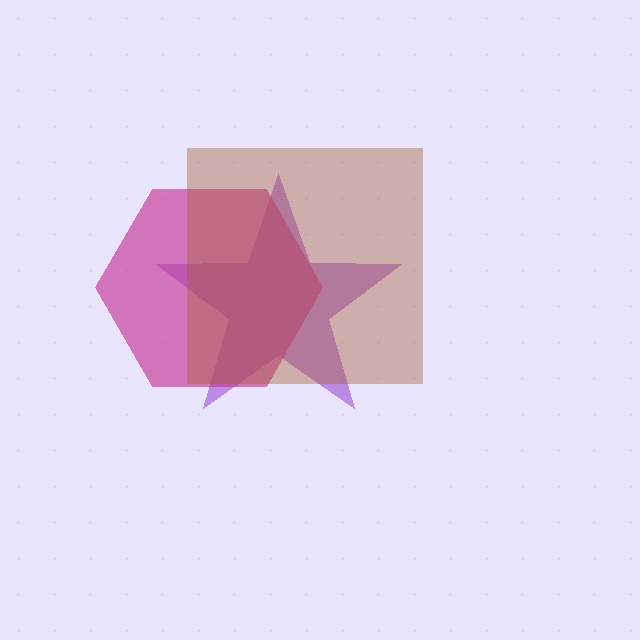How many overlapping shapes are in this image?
There are 3 overlapping shapes in the image.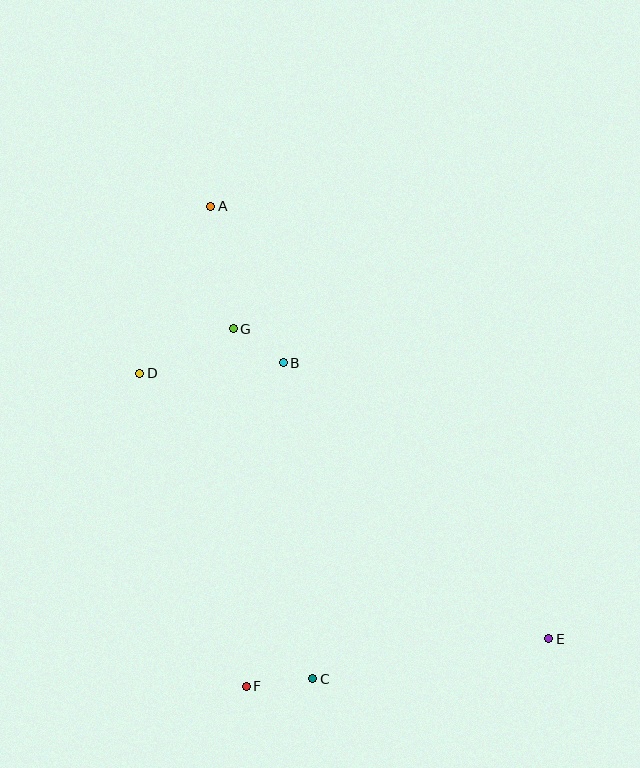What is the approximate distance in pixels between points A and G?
The distance between A and G is approximately 124 pixels.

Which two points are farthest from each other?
Points A and E are farthest from each other.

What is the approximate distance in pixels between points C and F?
The distance between C and F is approximately 67 pixels.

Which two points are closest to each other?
Points B and G are closest to each other.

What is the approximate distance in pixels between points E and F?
The distance between E and F is approximately 306 pixels.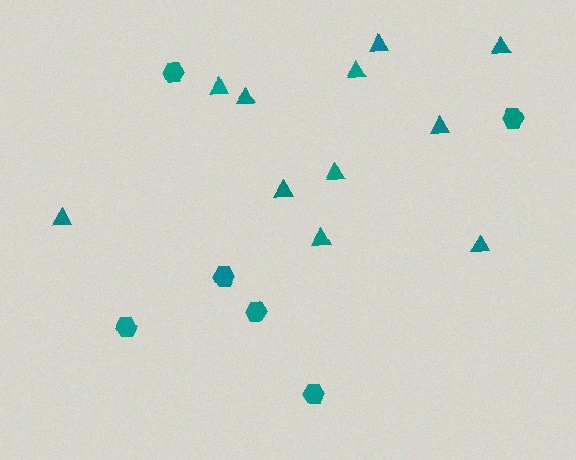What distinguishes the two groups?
There are 2 groups: one group of hexagons (6) and one group of triangles (11).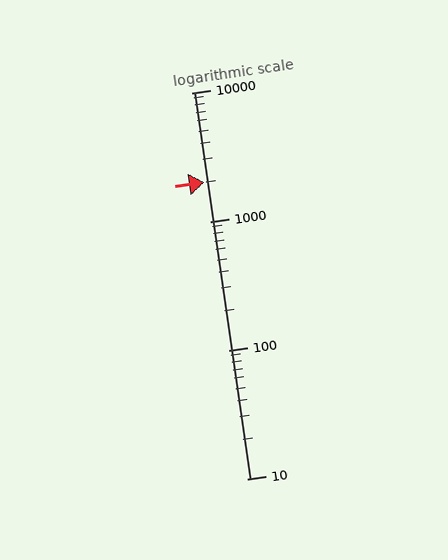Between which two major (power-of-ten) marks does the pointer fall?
The pointer is between 1000 and 10000.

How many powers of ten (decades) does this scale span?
The scale spans 3 decades, from 10 to 10000.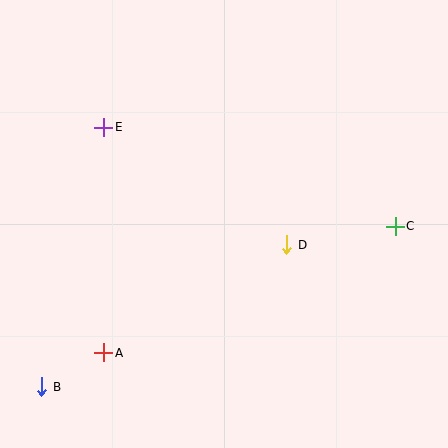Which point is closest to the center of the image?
Point D at (287, 245) is closest to the center.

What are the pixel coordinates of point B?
Point B is at (42, 387).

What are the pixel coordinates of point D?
Point D is at (287, 245).